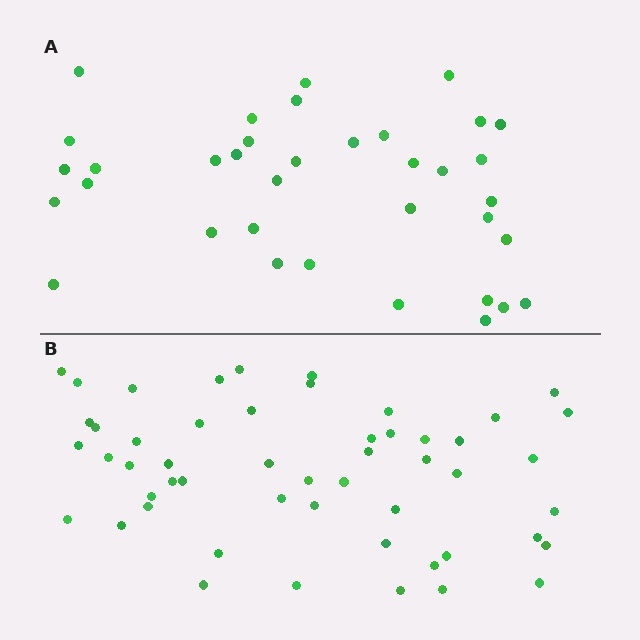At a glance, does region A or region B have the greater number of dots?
Region B (the bottom region) has more dots.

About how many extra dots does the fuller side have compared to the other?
Region B has approximately 15 more dots than region A.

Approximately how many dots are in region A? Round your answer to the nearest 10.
About 40 dots. (The exact count is 36, which rounds to 40.)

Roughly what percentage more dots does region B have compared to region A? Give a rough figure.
About 45% more.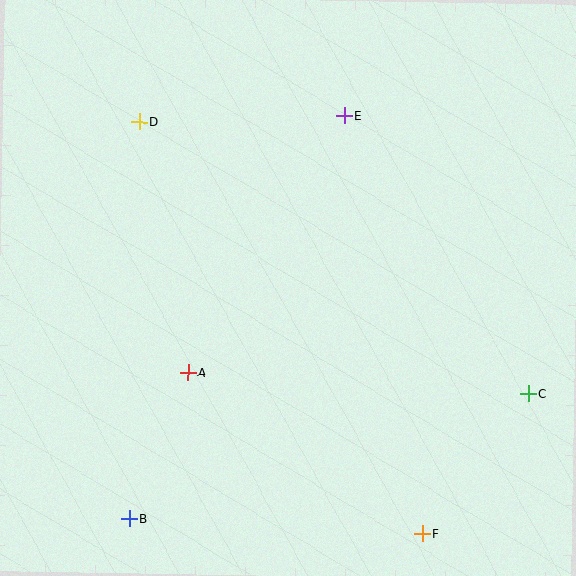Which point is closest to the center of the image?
Point A at (188, 373) is closest to the center.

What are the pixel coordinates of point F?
Point F is at (422, 533).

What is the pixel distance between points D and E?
The distance between D and E is 205 pixels.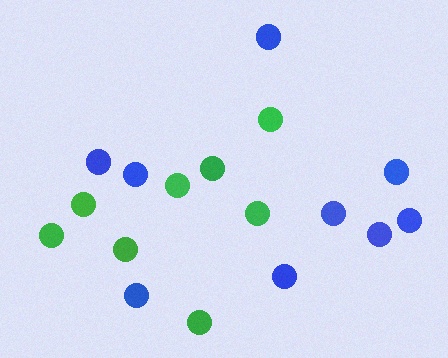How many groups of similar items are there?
There are 2 groups: one group of green circles (8) and one group of blue circles (9).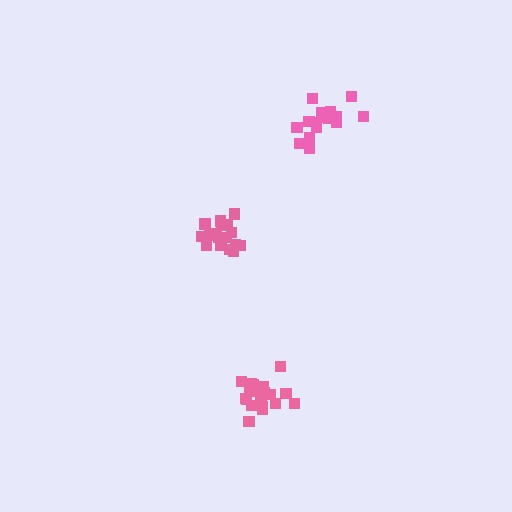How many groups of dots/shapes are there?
There are 3 groups.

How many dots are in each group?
Group 1: 21 dots, Group 2: 17 dots, Group 3: 16 dots (54 total).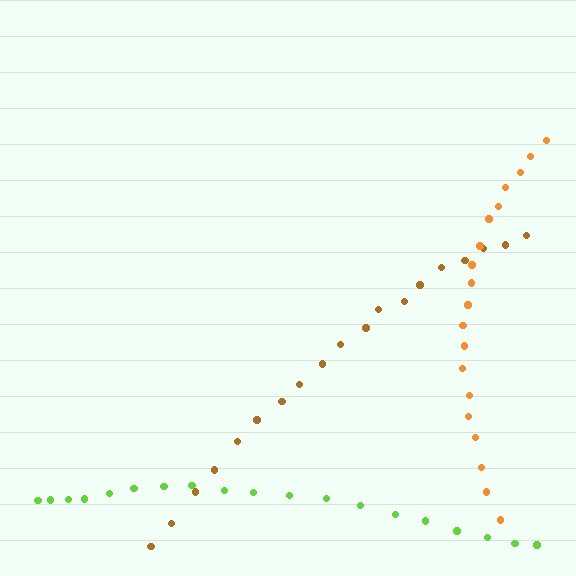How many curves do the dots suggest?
There are 3 distinct paths.